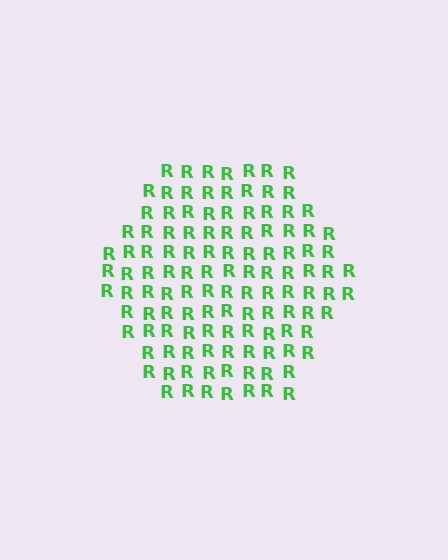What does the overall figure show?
The overall figure shows a hexagon.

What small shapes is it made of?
It is made of small letter R's.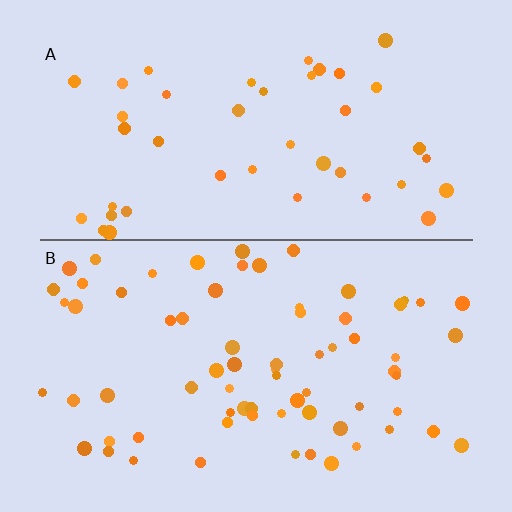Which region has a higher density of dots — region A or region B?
B (the bottom).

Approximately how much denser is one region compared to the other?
Approximately 1.6× — region B over region A.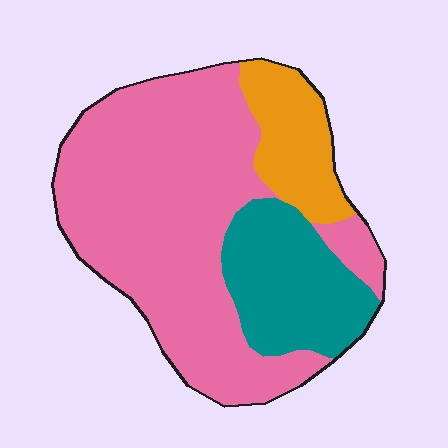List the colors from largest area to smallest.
From largest to smallest: pink, teal, orange.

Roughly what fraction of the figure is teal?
Teal covers about 20% of the figure.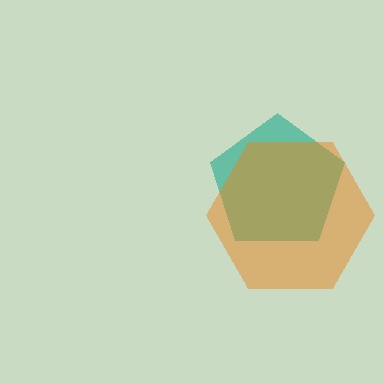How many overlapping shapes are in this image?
There are 2 overlapping shapes in the image.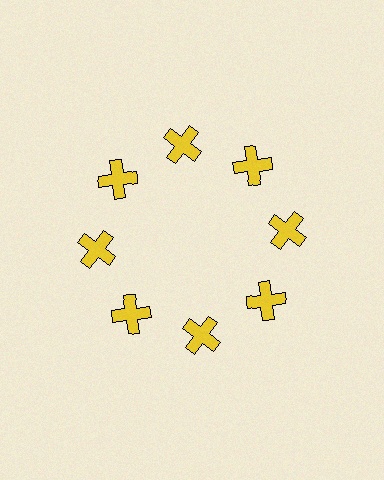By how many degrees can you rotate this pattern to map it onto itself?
The pattern maps onto itself every 45 degrees of rotation.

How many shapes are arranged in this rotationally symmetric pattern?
There are 8 shapes, arranged in 8 groups of 1.